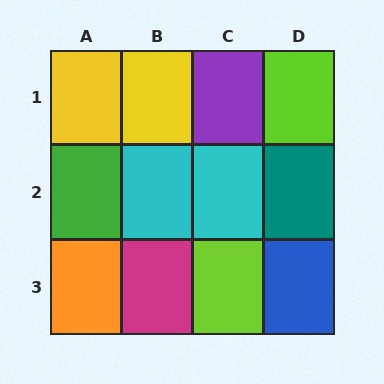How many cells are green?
1 cell is green.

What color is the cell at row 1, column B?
Yellow.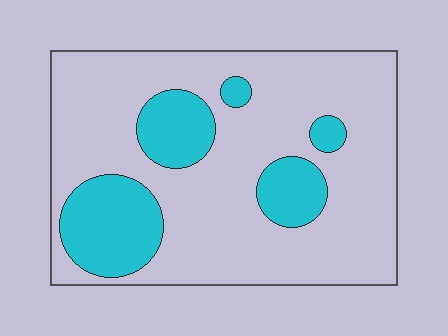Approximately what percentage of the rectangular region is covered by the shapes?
Approximately 25%.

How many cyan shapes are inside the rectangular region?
5.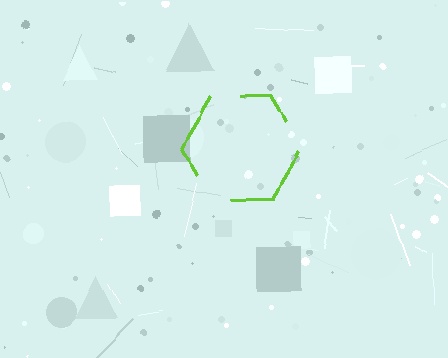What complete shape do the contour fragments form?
The contour fragments form a hexagon.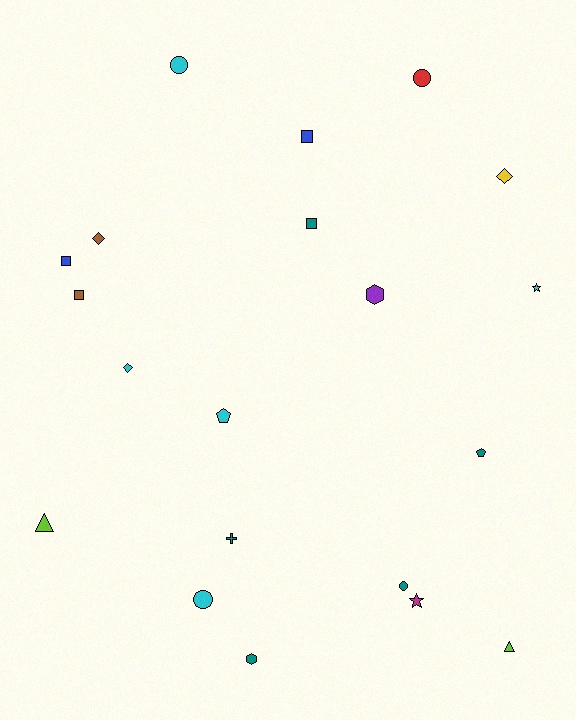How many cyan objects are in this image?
There are 5 cyan objects.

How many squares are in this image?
There are 4 squares.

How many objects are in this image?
There are 20 objects.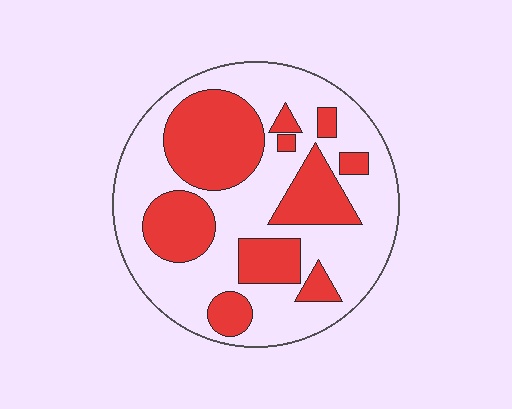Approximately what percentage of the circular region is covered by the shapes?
Approximately 35%.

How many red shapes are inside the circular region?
10.